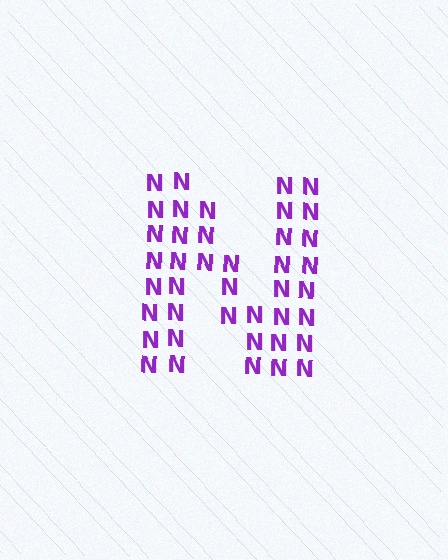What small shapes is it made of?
It is made of small letter N's.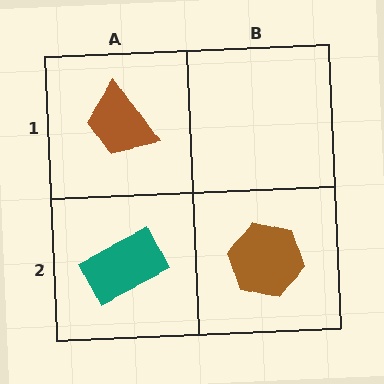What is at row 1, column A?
A brown trapezoid.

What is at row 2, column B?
A brown hexagon.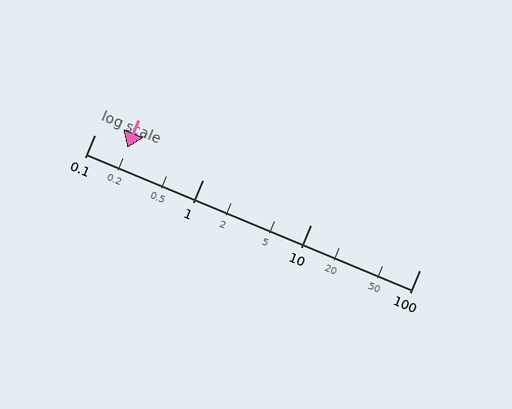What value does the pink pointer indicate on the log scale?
The pointer indicates approximately 0.2.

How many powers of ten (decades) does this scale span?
The scale spans 3 decades, from 0.1 to 100.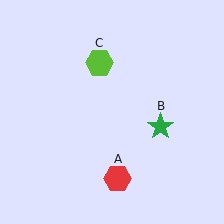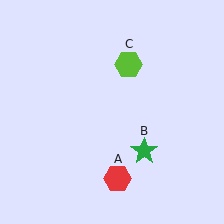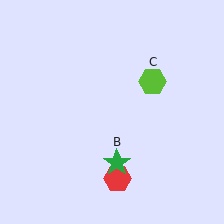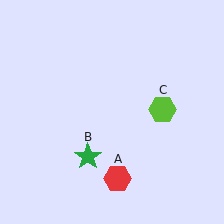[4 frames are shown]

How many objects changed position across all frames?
2 objects changed position: green star (object B), lime hexagon (object C).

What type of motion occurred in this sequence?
The green star (object B), lime hexagon (object C) rotated clockwise around the center of the scene.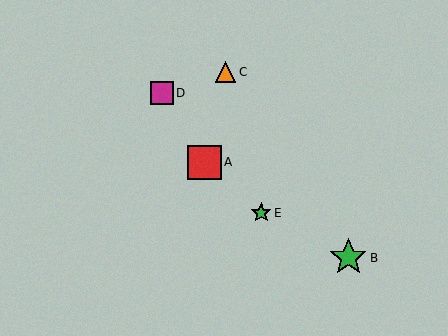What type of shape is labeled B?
Shape B is a green star.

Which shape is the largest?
The green star (labeled B) is the largest.